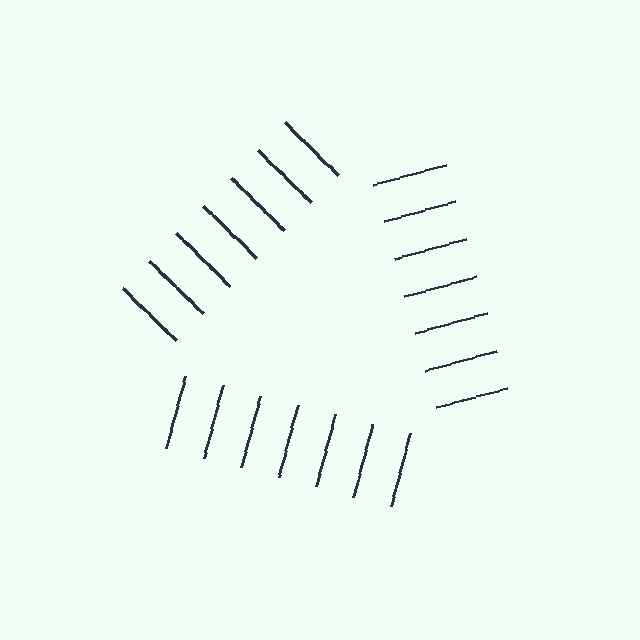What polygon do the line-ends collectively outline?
An illusory triangle — the line segments terminate on its edges but no continuous stroke is drawn.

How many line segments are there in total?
21 — 7 along each of the 3 edges.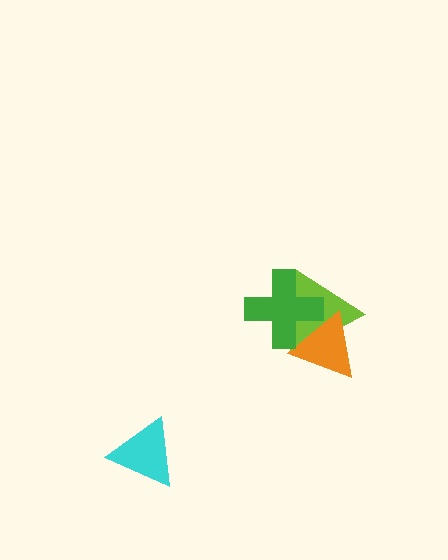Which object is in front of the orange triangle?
The green cross is in front of the orange triangle.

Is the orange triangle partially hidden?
Yes, it is partially covered by another shape.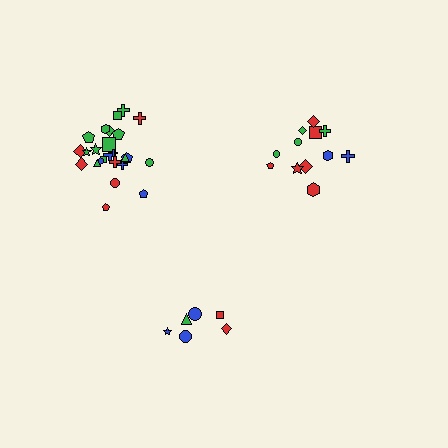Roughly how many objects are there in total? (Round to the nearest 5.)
Roughly 45 objects in total.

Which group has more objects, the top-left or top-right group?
The top-left group.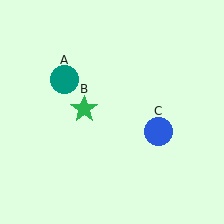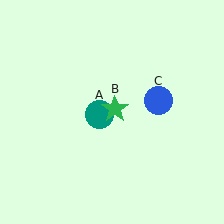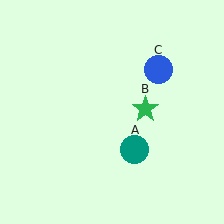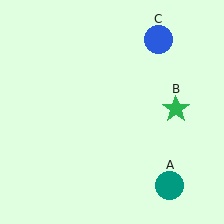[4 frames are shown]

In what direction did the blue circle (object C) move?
The blue circle (object C) moved up.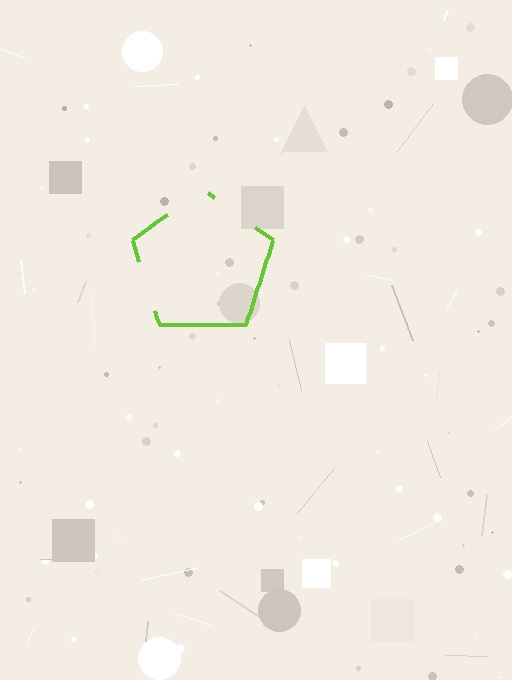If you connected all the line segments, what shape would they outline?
They would outline a pentagon.